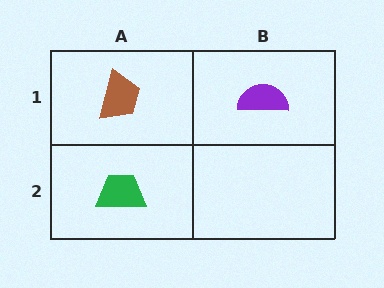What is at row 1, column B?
A purple semicircle.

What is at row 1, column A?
A brown trapezoid.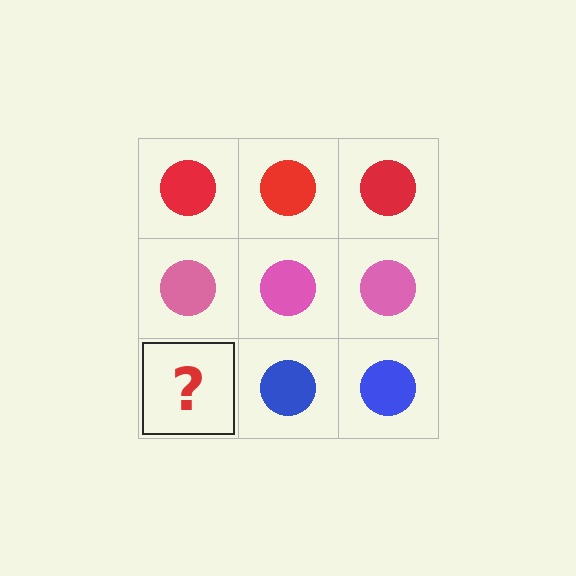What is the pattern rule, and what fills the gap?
The rule is that each row has a consistent color. The gap should be filled with a blue circle.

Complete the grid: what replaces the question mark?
The question mark should be replaced with a blue circle.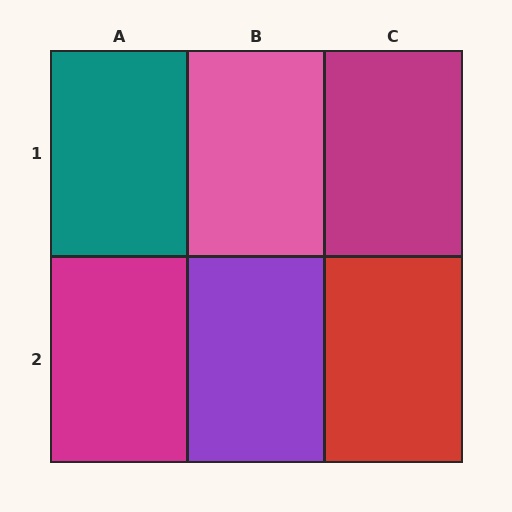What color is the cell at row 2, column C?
Red.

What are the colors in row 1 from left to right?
Teal, pink, magenta.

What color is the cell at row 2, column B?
Purple.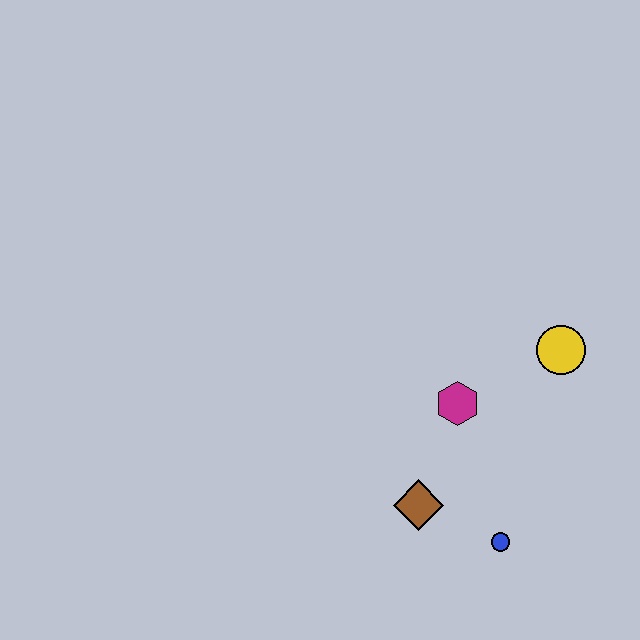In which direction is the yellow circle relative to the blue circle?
The yellow circle is above the blue circle.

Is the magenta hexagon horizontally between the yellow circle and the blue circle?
No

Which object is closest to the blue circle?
The brown diamond is closest to the blue circle.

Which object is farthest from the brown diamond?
The yellow circle is farthest from the brown diamond.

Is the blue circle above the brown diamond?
No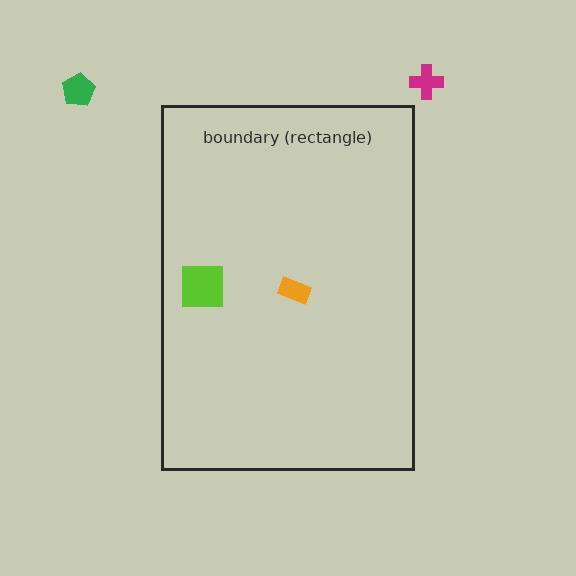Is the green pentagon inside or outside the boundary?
Outside.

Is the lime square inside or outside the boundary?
Inside.